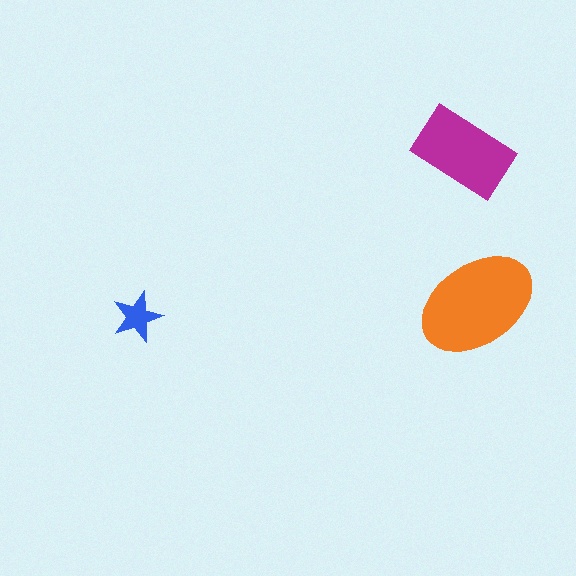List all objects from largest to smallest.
The orange ellipse, the magenta rectangle, the blue star.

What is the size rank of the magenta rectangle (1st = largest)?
2nd.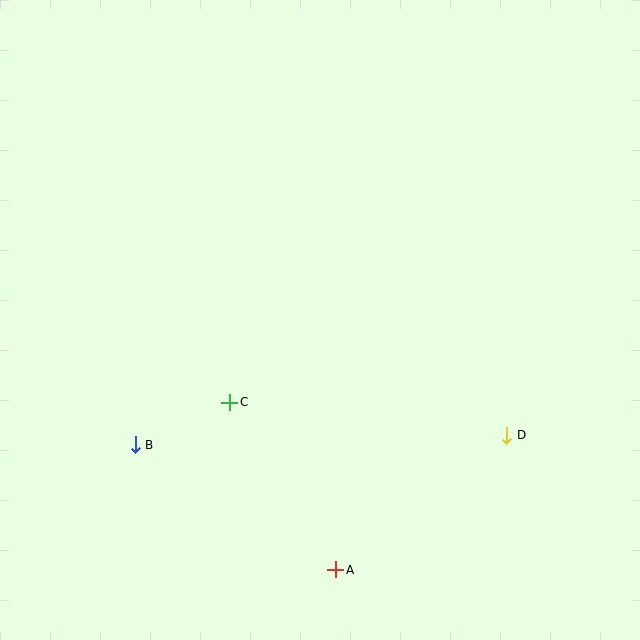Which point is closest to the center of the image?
Point C at (230, 403) is closest to the center.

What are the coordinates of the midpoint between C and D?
The midpoint between C and D is at (368, 419).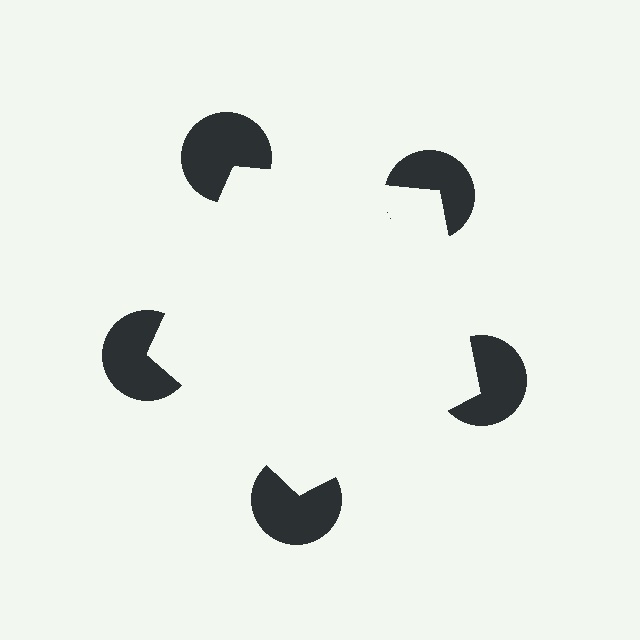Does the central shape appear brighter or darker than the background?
It typically appears slightly brighter than the background, even though no actual brightness change is drawn.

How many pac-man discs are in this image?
There are 5 — one at each vertex of the illusory pentagon.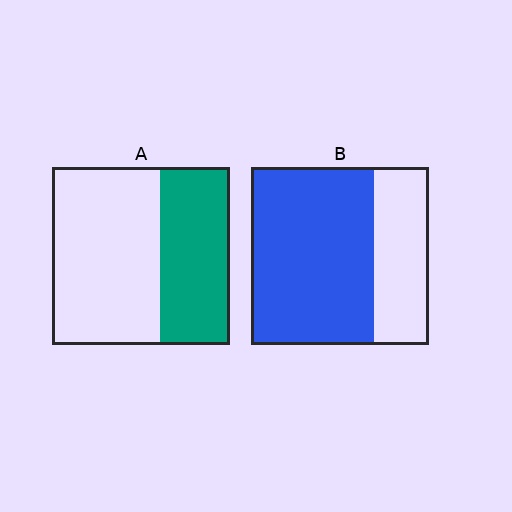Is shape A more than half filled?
No.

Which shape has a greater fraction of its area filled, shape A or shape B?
Shape B.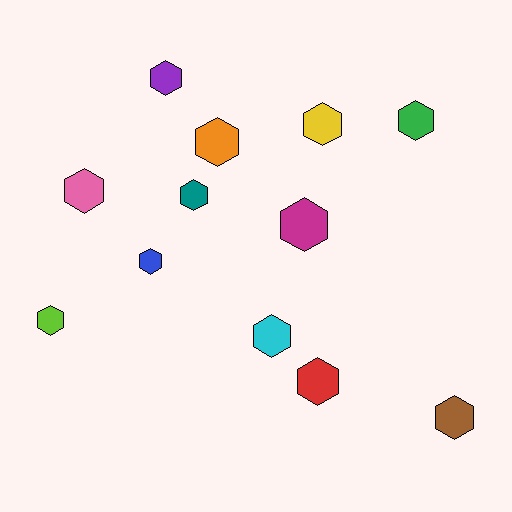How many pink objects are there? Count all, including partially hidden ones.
There is 1 pink object.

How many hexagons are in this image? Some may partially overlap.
There are 12 hexagons.